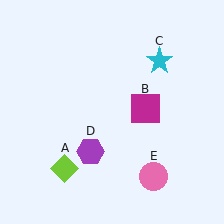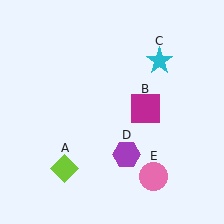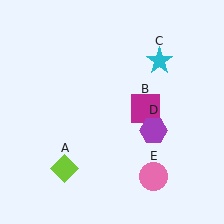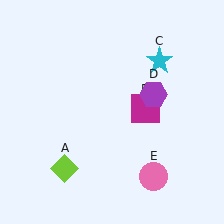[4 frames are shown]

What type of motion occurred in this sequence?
The purple hexagon (object D) rotated counterclockwise around the center of the scene.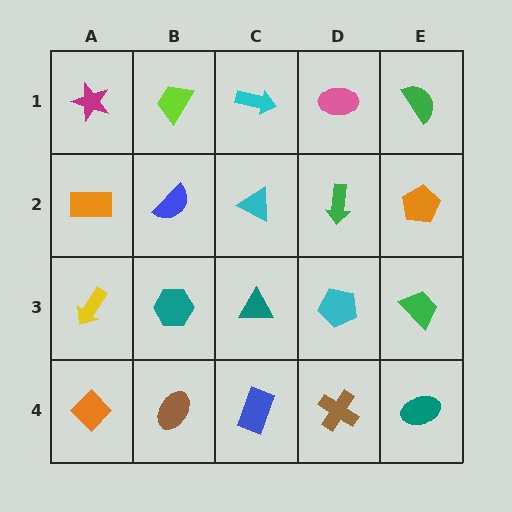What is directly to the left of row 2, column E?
A green arrow.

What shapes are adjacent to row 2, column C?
A cyan arrow (row 1, column C), a teal triangle (row 3, column C), a blue semicircle (row 2, column B), a green arrow (row 2, column D).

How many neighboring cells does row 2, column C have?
4.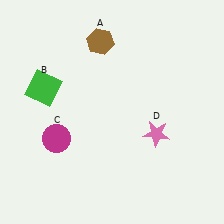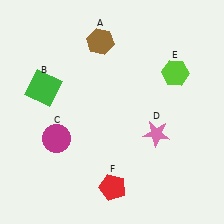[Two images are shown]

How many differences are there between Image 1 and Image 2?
There are 2 differences between the two images.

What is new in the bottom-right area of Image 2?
A red pentagon (F) was added in the bottom-right area of Image 2.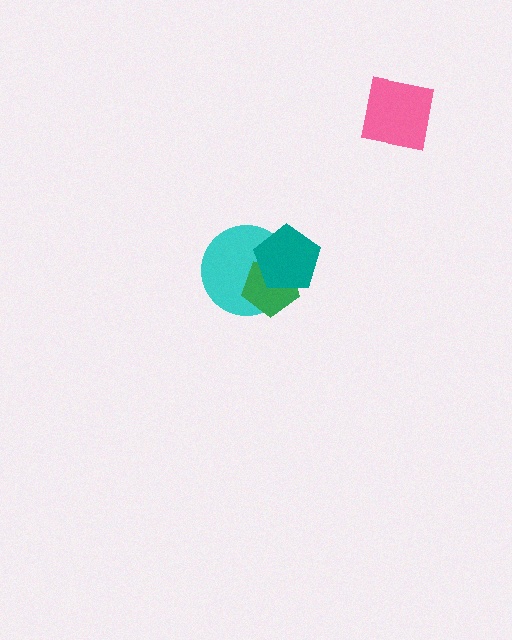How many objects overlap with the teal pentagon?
2 objects overlap with the teal pentagon.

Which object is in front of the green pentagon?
The teal pentagon is in front of the green pentagon.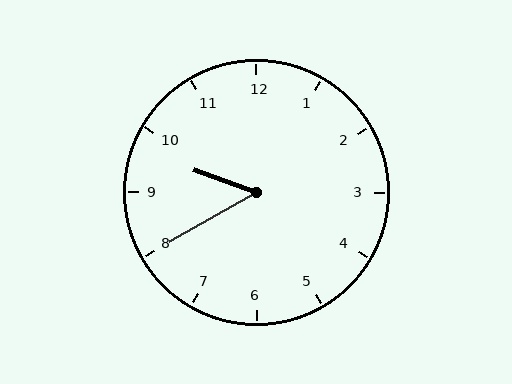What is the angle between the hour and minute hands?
Approximately 50 degrees.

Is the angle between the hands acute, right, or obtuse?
It is acute.